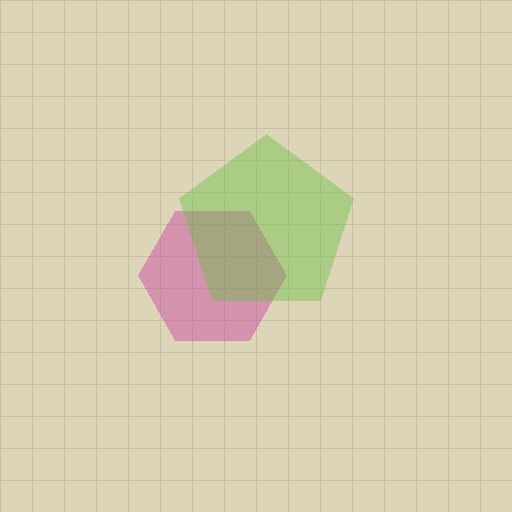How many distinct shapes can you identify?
There are 2 distinct shapes: a magenta hexagon, a lime pentagon.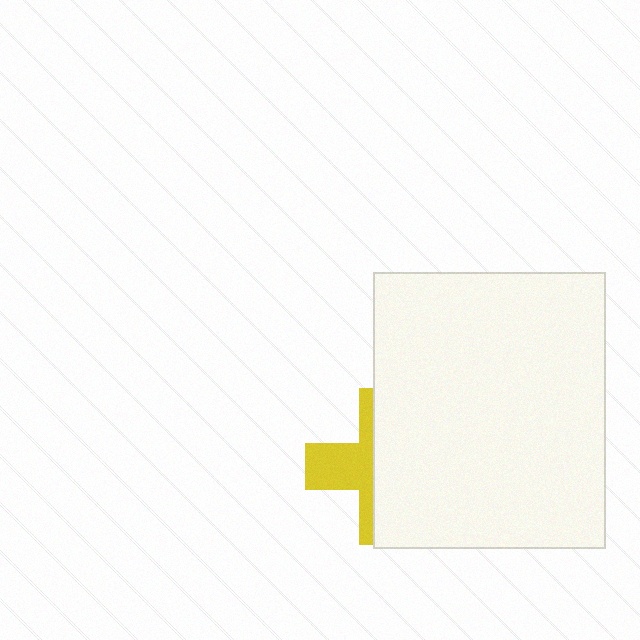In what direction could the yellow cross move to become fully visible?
The yellow cross could move left. That would shift it out from behind the white rectangle entirely.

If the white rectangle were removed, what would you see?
You would see the complete yellow cross.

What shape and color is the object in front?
The object in front is a white rectangle.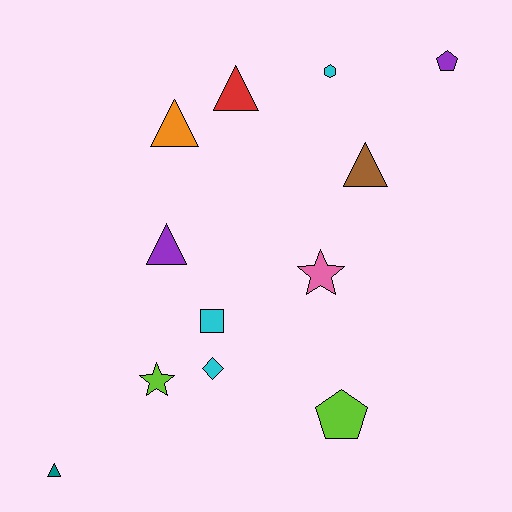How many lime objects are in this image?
There are 2 lime objects.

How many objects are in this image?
There are 12 objects.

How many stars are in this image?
There are 2 stars.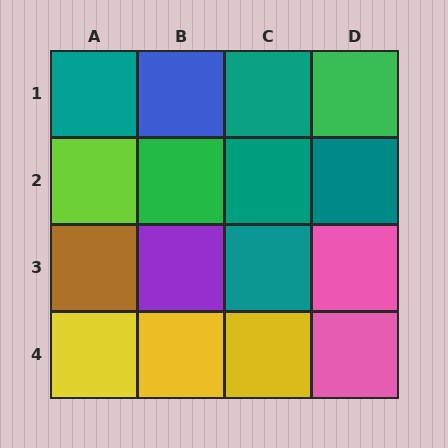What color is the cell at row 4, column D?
Pink.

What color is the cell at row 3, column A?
Brown.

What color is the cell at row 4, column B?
Yellow.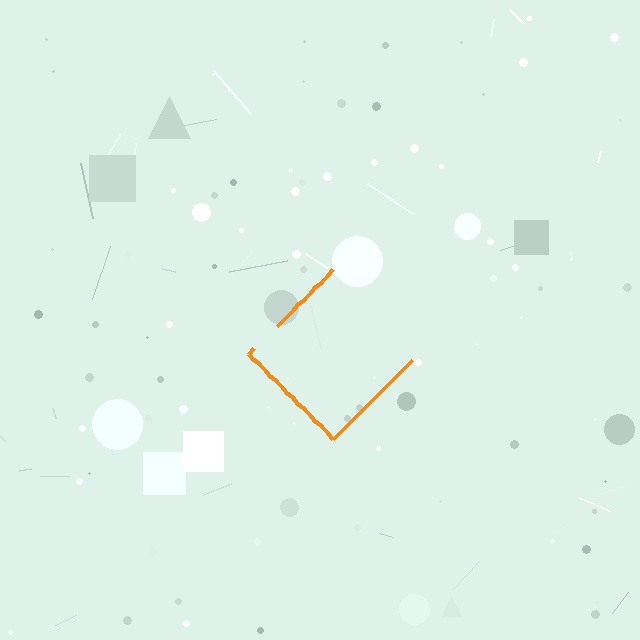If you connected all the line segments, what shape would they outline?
They would outline a diamond.